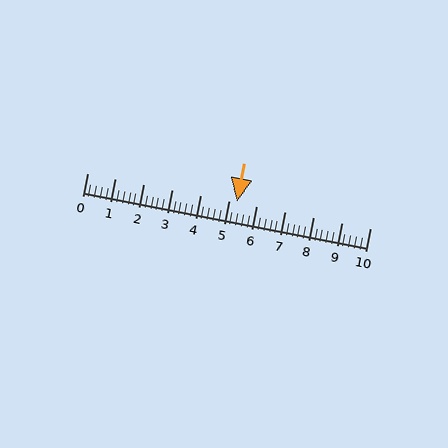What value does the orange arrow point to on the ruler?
The orange arrow points to approximately 5.3.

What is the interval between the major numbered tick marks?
The major tick marks are spaced 1 units apart.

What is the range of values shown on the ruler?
The ruler shows values from 0 to 10.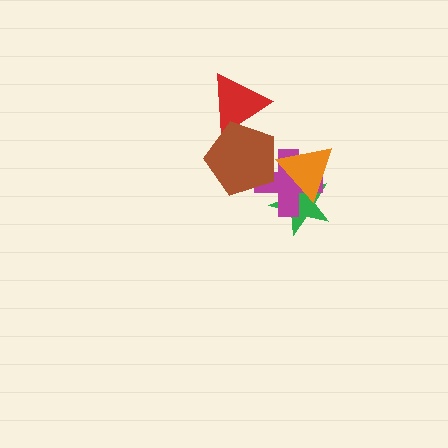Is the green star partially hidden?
Yes, it is partially covered by another shape.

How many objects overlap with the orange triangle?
2 objects overlap with the orange triangle.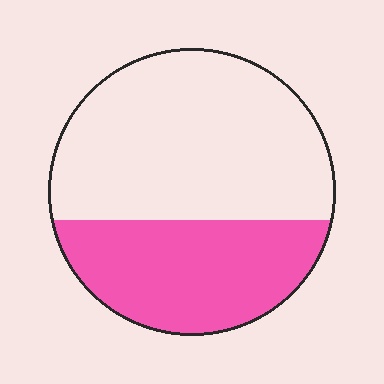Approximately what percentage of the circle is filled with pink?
Approximately 40%.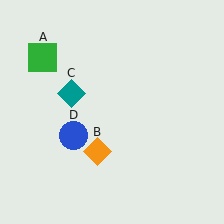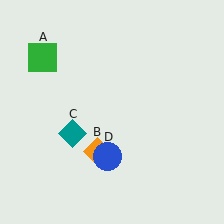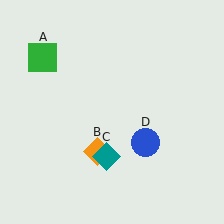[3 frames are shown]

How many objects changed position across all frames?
2 objects changed position: teal diamond (object C), blue circle (object D).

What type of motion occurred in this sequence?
The teal diamond (object C), blue circle (object D) rotated counterclockwise around the center of the scene.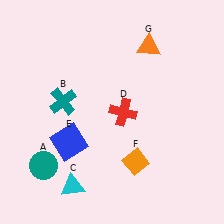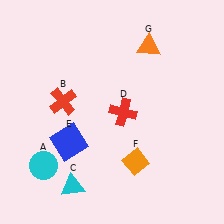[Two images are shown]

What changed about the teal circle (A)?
In Image 1, A is teal. In Image 2, it changed to cyan.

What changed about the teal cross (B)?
In Image 1, B is teal. In Image 2, it changed to red.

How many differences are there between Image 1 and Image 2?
There are 2 differences between the two images.